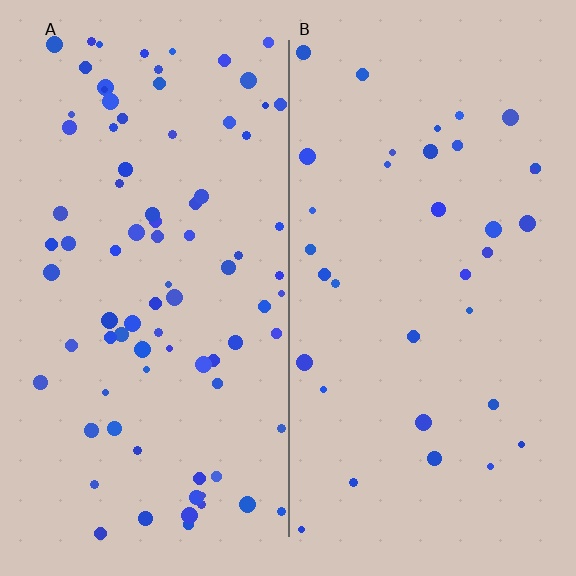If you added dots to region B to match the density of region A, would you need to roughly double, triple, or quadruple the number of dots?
Approximately double.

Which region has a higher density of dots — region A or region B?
A (the left).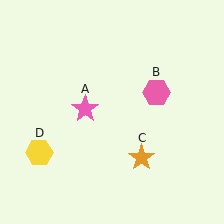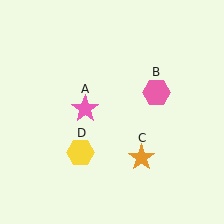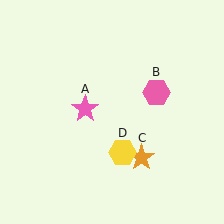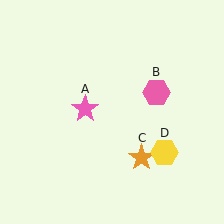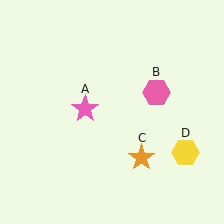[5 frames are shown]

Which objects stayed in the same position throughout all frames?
Pink star (object A) and pink hexagon (object B) and orange star (object C) remained stationary.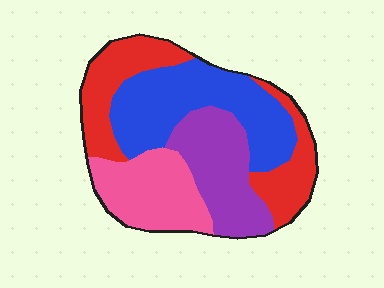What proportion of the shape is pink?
Pink takes up about one fifth (1/5) of the shape.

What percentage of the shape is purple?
Purple takes up less than a quarter of the shape.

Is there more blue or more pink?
Blue.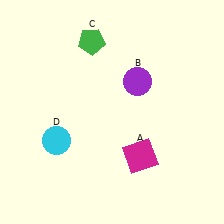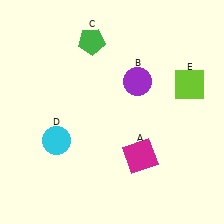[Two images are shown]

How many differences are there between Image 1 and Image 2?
There is 1 difference between the two images.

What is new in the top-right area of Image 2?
A lime square (E) was added in the top-right area of Image 2.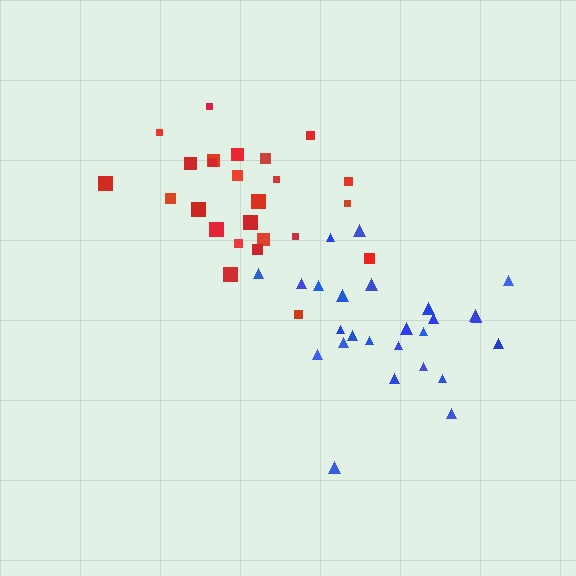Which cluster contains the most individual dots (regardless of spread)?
Blue (26).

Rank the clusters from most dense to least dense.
red, blue.